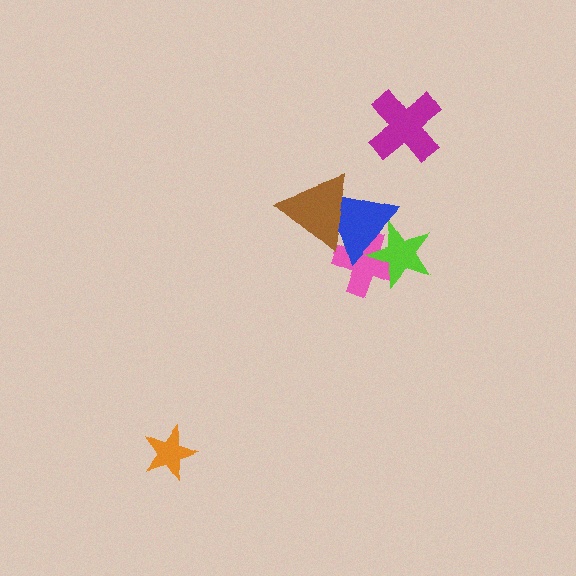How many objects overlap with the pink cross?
2 objects overlap with the pink cross.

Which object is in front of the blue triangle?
The brown triangle is in front of the blue triangle.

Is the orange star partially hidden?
No, no other shape covers it.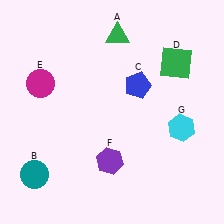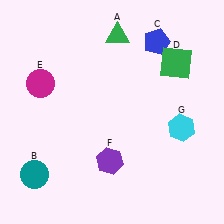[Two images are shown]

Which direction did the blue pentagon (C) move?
The blue pentagon (C) moved up.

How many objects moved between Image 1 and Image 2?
1 object moved between the two images.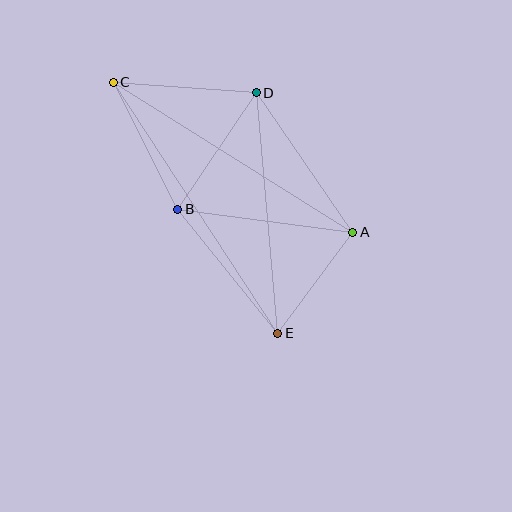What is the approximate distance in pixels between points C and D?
The distance between C and D is approximately 143 pixels.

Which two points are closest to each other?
Points A and E are closest to each other.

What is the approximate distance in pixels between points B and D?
The distance between B and D is approximately 140 pixels.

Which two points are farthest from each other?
Points C and E are farthest from each other.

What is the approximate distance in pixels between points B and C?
The distance between B and C is approximately 143 pixels.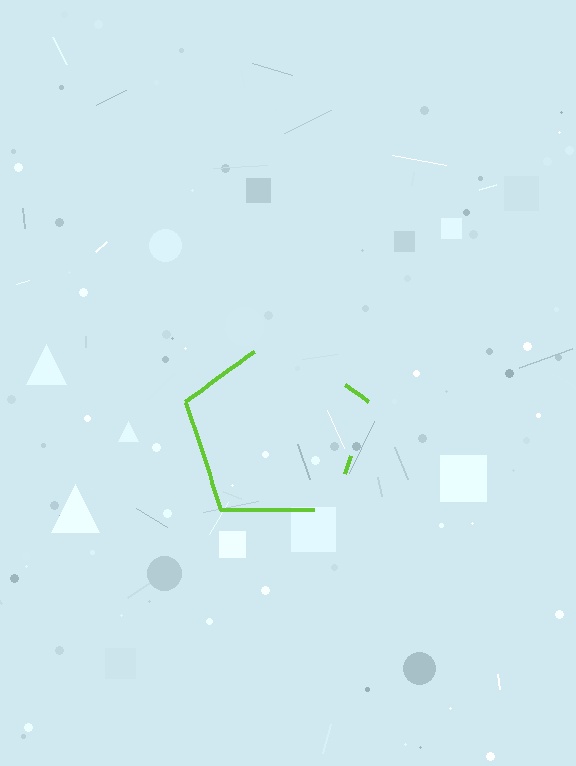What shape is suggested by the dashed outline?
The dashed outline suggests a pentagon.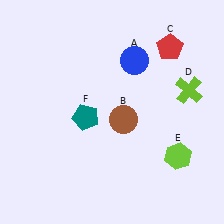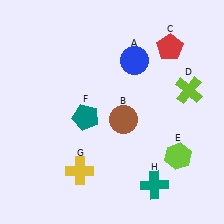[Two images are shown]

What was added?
A yellow cross (G), a teal cross (H) were added in Image 2.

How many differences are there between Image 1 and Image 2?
There are 2 differences between the two images.